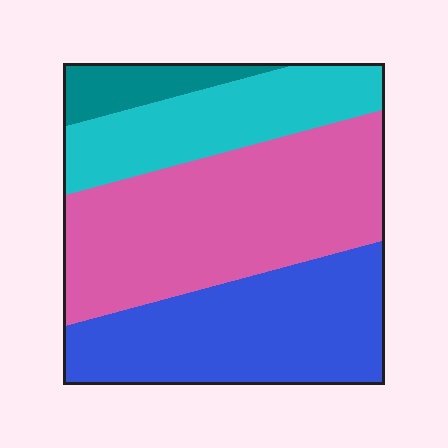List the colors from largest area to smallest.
From largest to smallest: pink, blue, cyan, teal.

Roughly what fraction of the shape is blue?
Blue covers about 30% of the shape.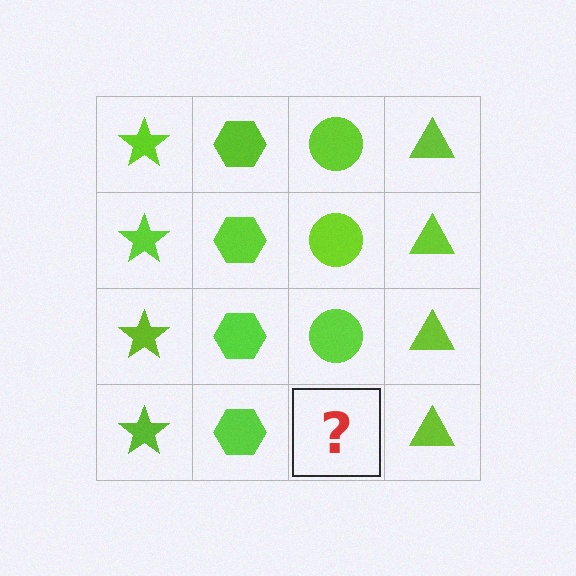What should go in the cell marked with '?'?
The missing cell should contain a lime circle.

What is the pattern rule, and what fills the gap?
The rule is that each column has a consistent shape. The gap should be filled with a lime circle.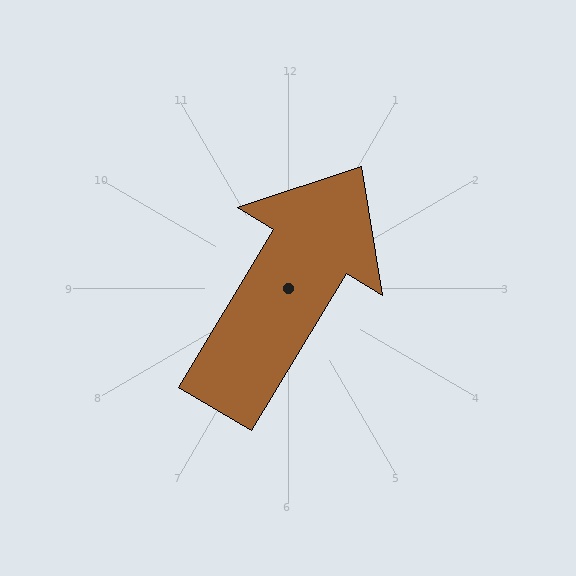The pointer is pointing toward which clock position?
Roughly 1 o'clock.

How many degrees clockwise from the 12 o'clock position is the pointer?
Approximately 31 degrees.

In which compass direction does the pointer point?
Northeast.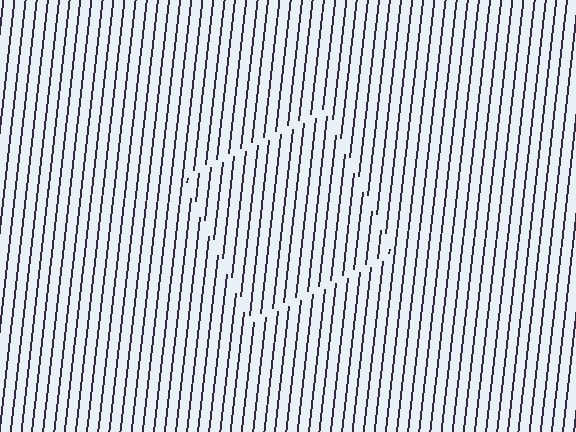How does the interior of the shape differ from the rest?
The interior of the shape contains the same grating, shifted by half a period — the contour is defined by the phase discontinuity where line-ends from the inner and outer gratings abut.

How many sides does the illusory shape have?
4 sides — the line-ends trace a square.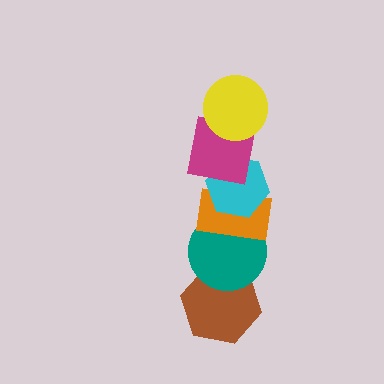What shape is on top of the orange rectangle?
The cyan hexagon is on top of the orange rectangle.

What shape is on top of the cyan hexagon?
The magenta square is on top of the cyan hexagon.